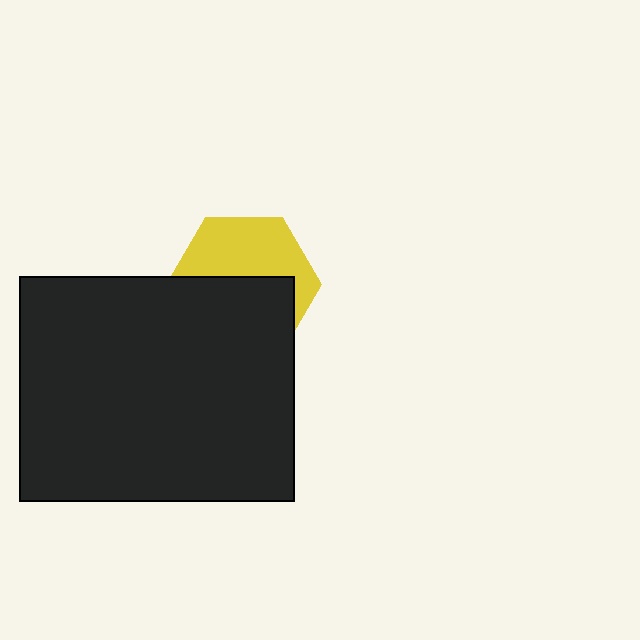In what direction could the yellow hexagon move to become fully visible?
The yellow hexagon could move up. That would shift it out from behind the black rectangle entirely.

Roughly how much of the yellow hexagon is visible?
About half of it is visible (roughly 47%).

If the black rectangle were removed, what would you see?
You would see the complete yellow hexagon.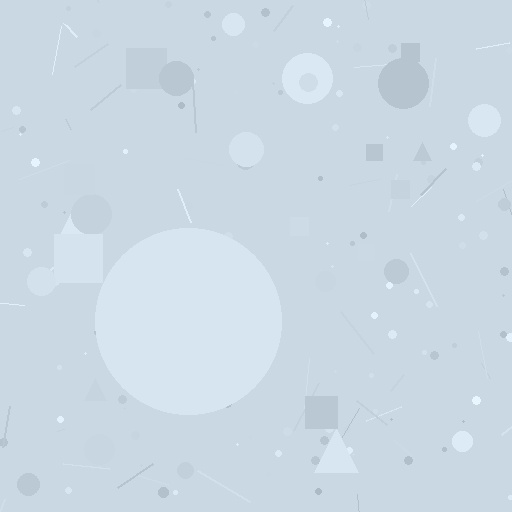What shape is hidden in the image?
A circle is hidden in the image.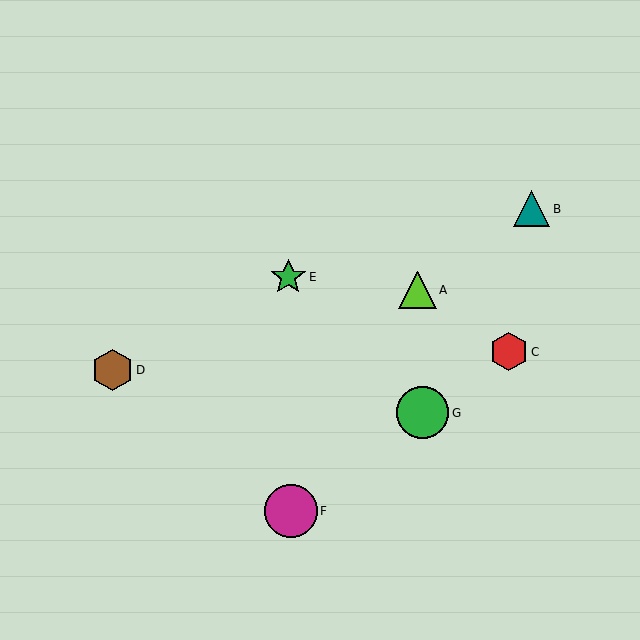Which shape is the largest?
The magenta circle (labeled F) is the largest.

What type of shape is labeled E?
Shape E is a green star.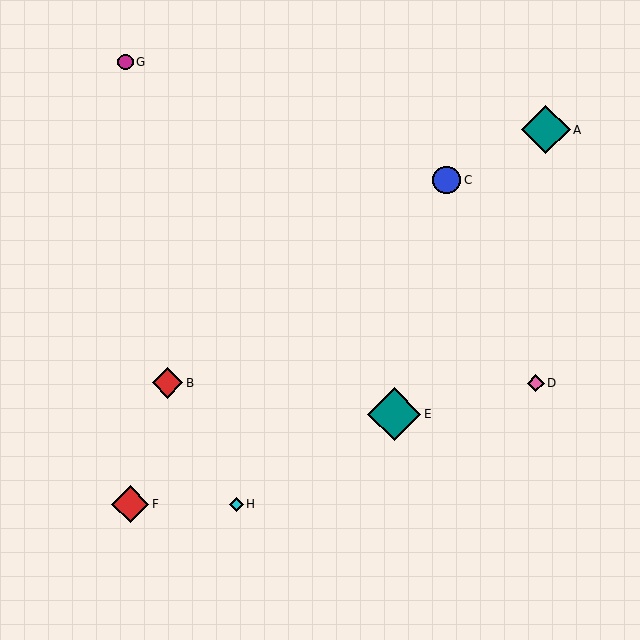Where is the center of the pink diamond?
The center of the pink diamond is at (536, 383).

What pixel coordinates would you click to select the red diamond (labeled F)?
Click at (130, 504) to select the red diamond F.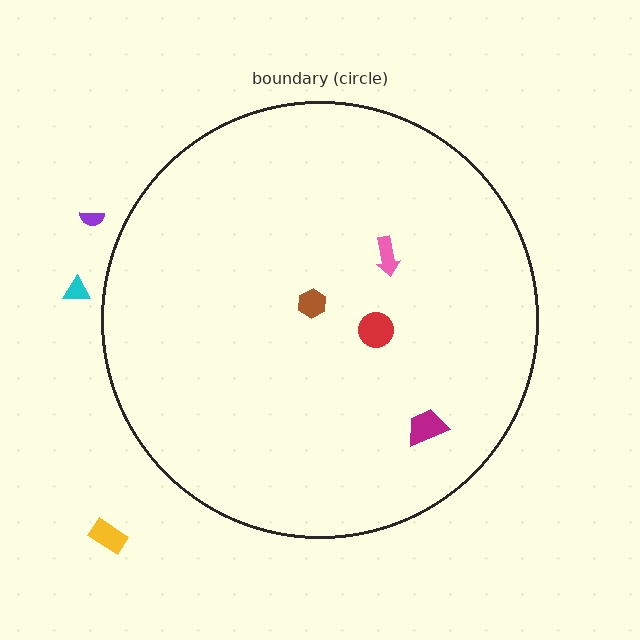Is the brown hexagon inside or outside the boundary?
Inside.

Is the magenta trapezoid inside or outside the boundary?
Inside.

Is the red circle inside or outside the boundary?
Inside.